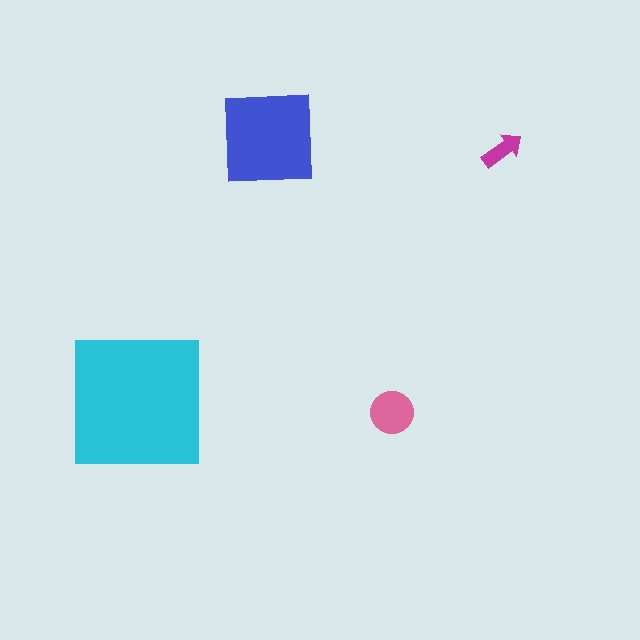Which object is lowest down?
The pink circle is bottommost.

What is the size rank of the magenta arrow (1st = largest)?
4th.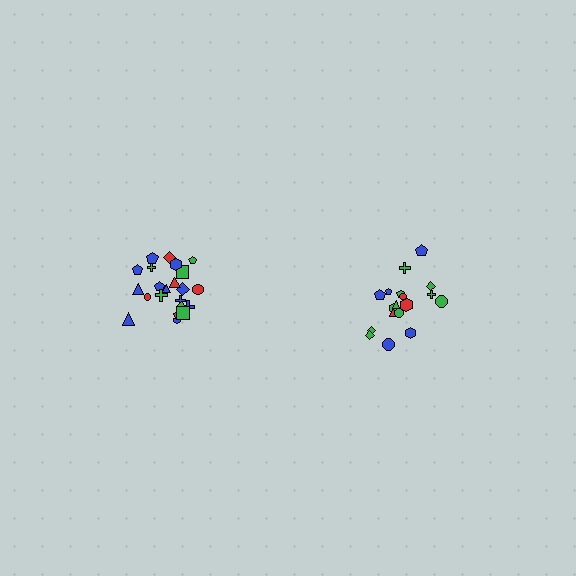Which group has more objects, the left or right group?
The left group.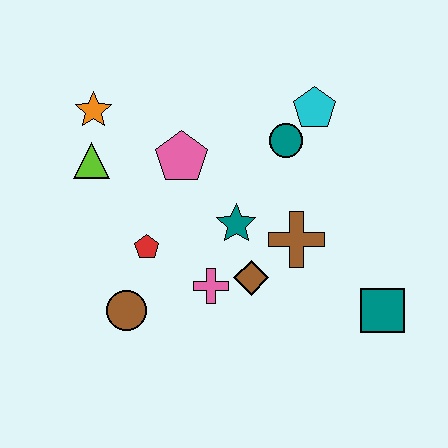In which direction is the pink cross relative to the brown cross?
The pink cross is to the left of the brown cross.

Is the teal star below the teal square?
No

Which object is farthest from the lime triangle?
The teal square is farthest from the lime triangle.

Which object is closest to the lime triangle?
The orange star is closest to the lime triangle.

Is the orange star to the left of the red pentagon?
Yes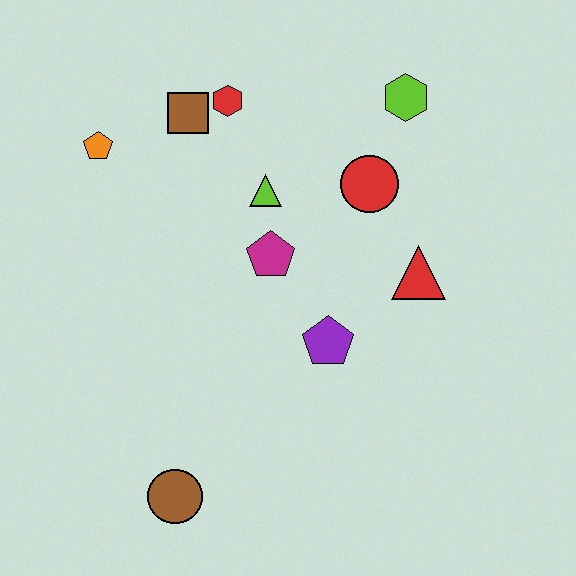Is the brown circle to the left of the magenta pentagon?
Yes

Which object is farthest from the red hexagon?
The brown circle is farthest from the red hexagon.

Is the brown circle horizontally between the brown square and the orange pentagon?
Yes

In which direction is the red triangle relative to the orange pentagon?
The red triangle is to the right of the orange pentagon.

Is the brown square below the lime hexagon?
Yes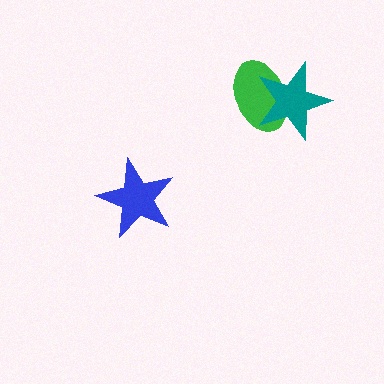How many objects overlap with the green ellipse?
1 object overlaps with the green ellipse.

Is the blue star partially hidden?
No, no other shape covers it.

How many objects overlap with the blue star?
0 objects overlap with the blue star.